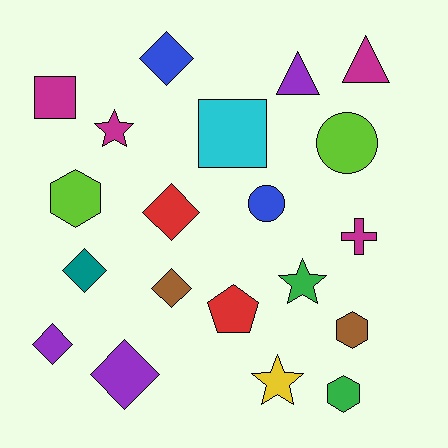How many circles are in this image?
There are 2 circles.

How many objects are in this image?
There are 20 objects.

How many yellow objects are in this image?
There is 1 yellow object.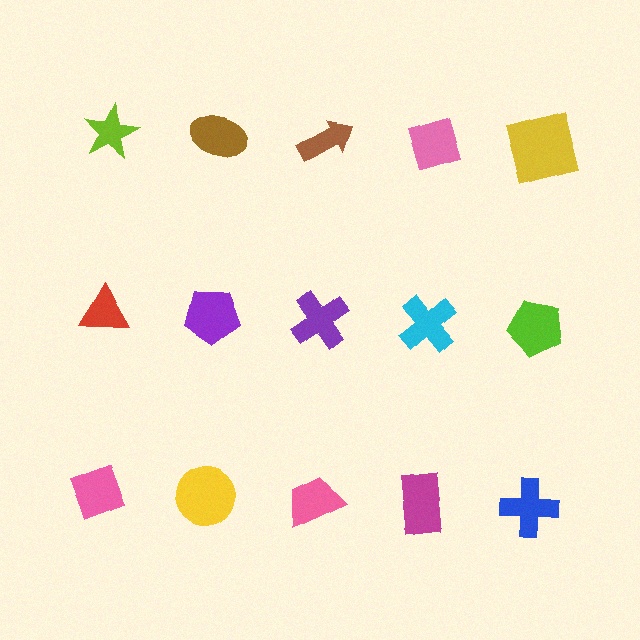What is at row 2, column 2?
A purple pentagon.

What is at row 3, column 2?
A yellow circle.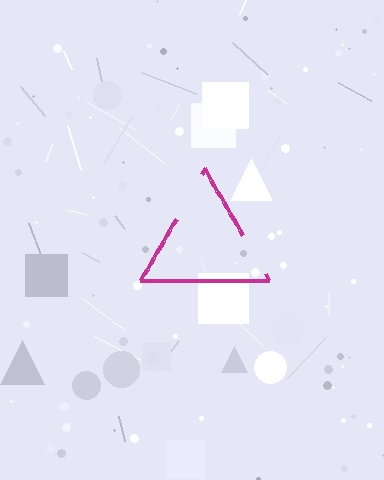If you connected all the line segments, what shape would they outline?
They would outline a triangle.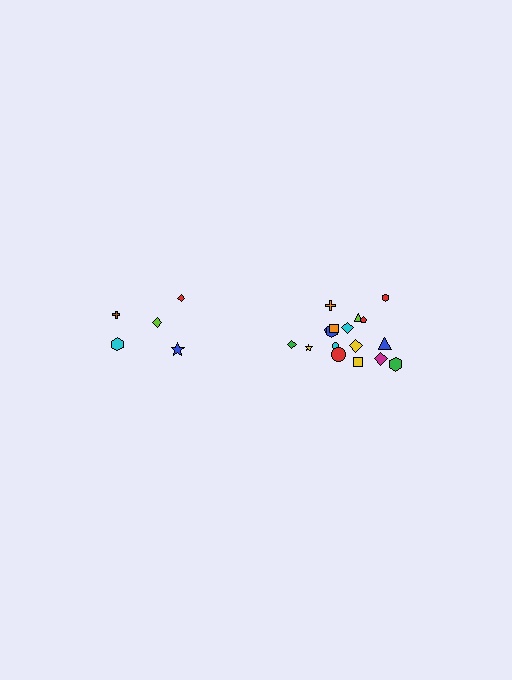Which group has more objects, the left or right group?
The right group.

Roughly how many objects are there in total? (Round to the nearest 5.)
Roughly 25 objects in total.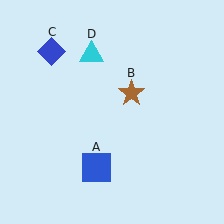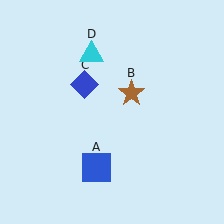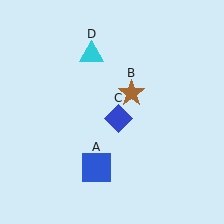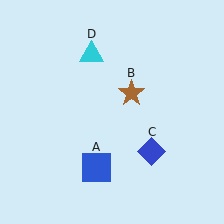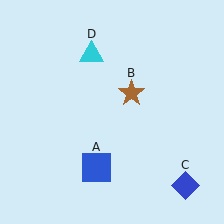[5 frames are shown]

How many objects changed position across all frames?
1 object changed position: blue diamond (object C).